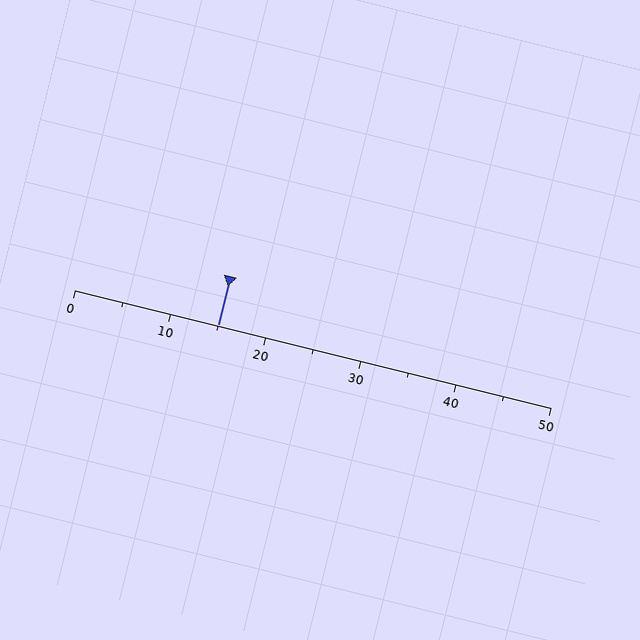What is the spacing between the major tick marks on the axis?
The major ticks are spaced 10 apart.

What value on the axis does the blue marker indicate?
The marker indicates approximately 15.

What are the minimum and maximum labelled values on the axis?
The axis runs from 0 to 50.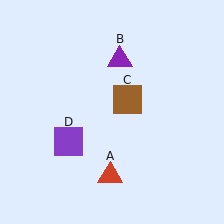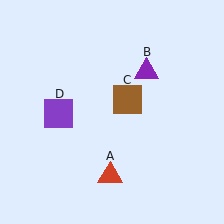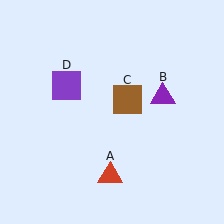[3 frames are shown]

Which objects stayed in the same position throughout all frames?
Red triangle (object A) and brown square (object C) remained stationary.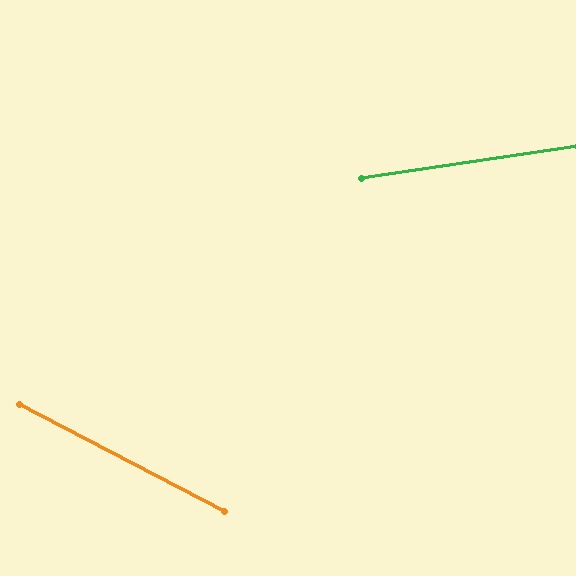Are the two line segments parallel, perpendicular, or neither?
Neither parallel nor perpendicular — they differ by about 36°.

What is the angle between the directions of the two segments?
Approximately 36 degrees.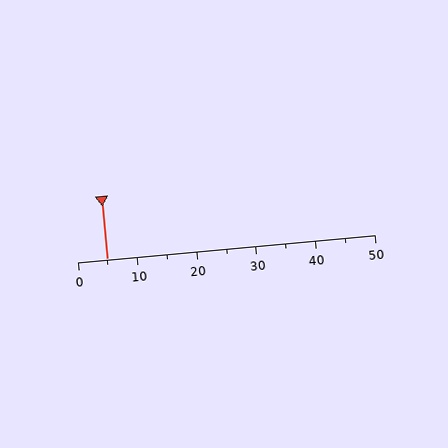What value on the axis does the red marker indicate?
The marker indicates approximately 5.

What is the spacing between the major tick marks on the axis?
The major ticks are spaced 10 apart.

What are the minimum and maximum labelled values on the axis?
The axis runs from 0 to 50.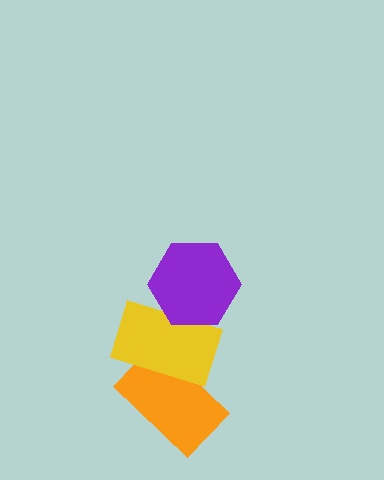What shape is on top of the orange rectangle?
The yellow rectangle is on top of the orange rectangle.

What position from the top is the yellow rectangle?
The yellow rectangle is 2nd from the top.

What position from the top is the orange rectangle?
The orange rectangle is 3rd from the top.